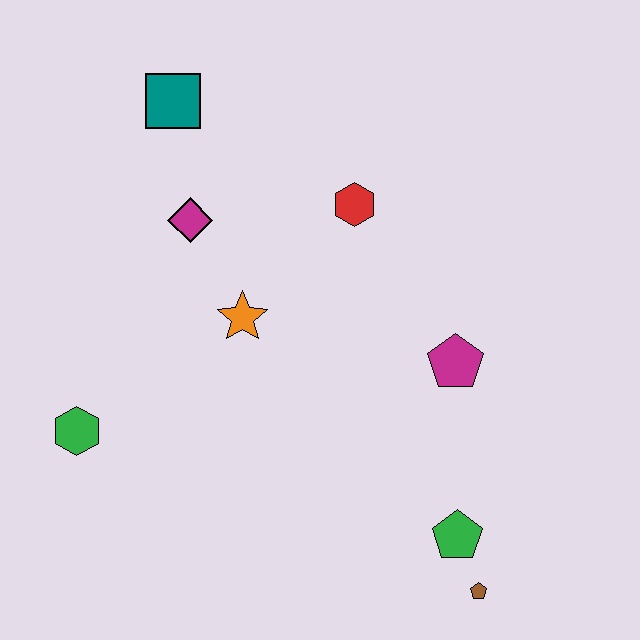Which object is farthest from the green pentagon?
The teal square is farthest from the green pentagon.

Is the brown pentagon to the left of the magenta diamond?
No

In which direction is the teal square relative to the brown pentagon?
The teal square is above the brown pentagon.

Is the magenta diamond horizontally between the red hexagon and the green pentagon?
No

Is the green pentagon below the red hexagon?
Yes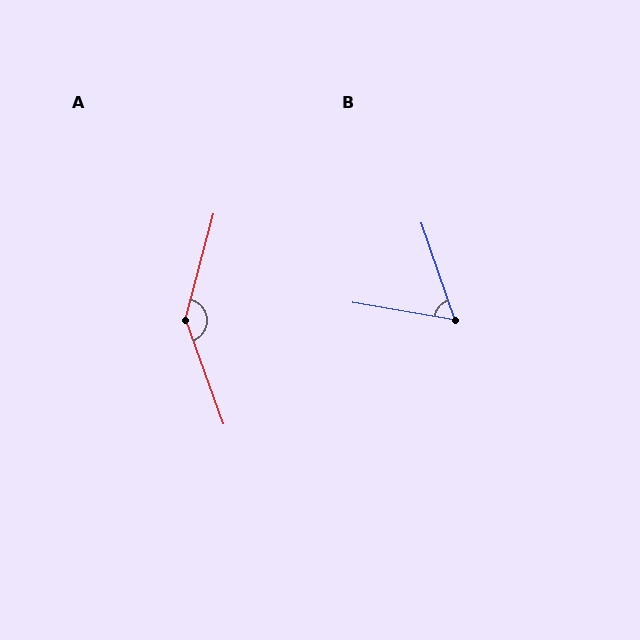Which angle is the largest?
A, at approximately 145 degrees.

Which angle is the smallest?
B, at approximately 62 degrees.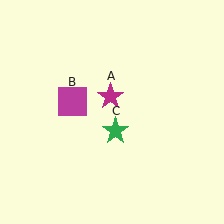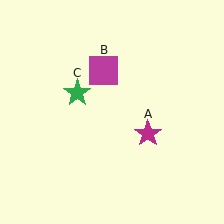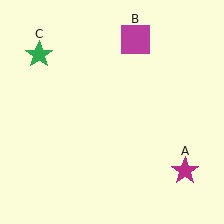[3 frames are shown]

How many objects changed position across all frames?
3 objects changed position: magenta star (object A), magenta square (object B), green star (object C).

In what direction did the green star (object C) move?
The green star (object C) moved up and to the left.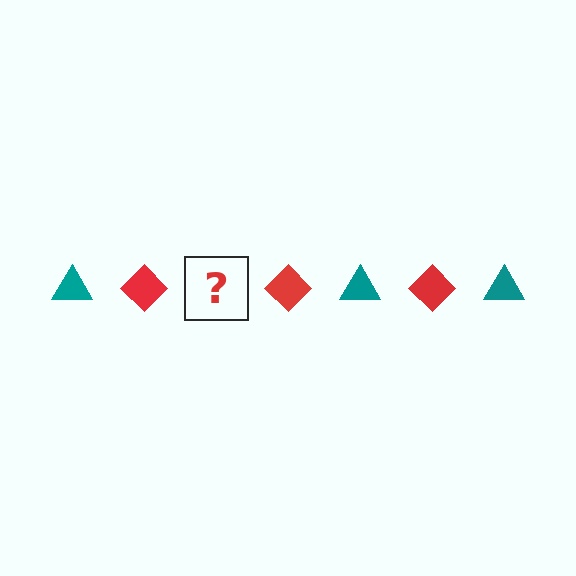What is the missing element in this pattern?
The missing element is a teal triangle.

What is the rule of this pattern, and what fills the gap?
The rule is that the pattern alternates between teal triangle and red diamond. The gap should be filled with a teal triangle.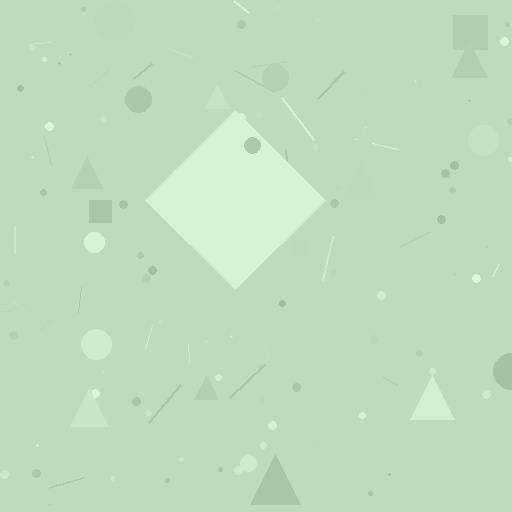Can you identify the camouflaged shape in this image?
The camouflaged shape is a diamond.